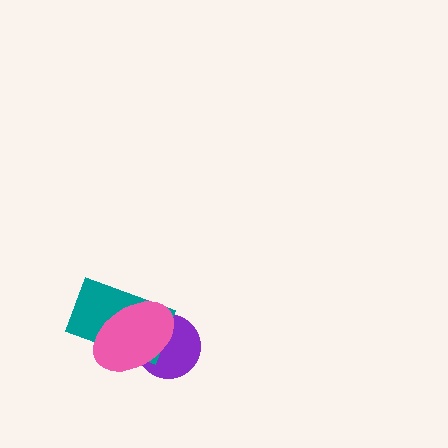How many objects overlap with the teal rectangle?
2 objects overlap with the teal rectangle.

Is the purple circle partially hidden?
Yes, it is partially covered by another shape.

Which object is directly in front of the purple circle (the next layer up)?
The teal rectangle is directly in front of the purple circle.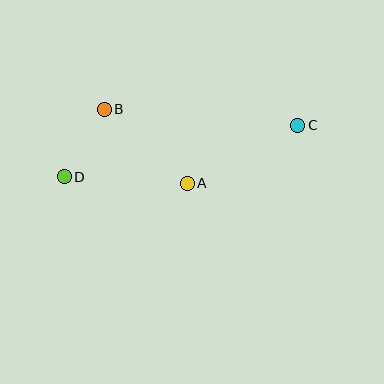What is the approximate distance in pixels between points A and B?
The distance between A and B is approximately 111 pixels.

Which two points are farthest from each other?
Points C and D are farthest from each other.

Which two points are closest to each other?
Points B and D are closest to each other.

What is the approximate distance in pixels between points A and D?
The distance between A and D is approximately 123 pixels.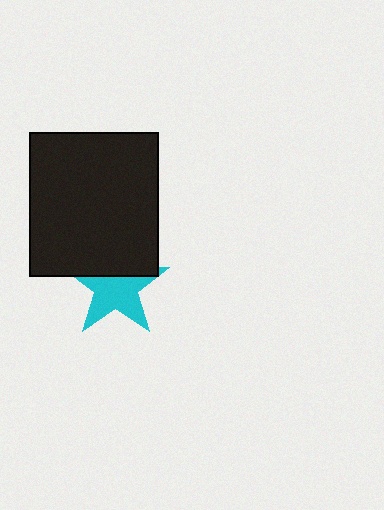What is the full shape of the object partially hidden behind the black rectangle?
The partially hidden object is a cyan star.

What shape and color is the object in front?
The object in front is a black rectangle.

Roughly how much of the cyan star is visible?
About half of it is visible (roughly 62%).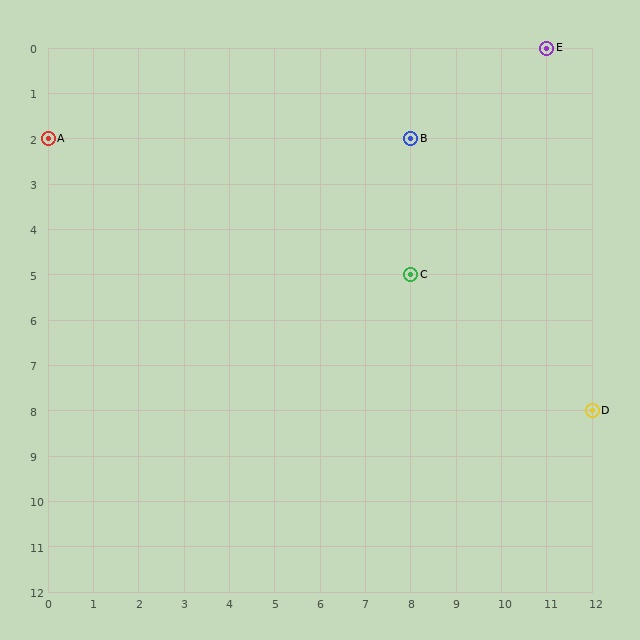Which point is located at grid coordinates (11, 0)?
Point E is at (11, 0).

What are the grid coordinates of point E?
Point E is at grid coordinates (11, 0).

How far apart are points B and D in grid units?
Points B and D are 4 columns and 6 rows apart (about 7.2 grid units diagonally).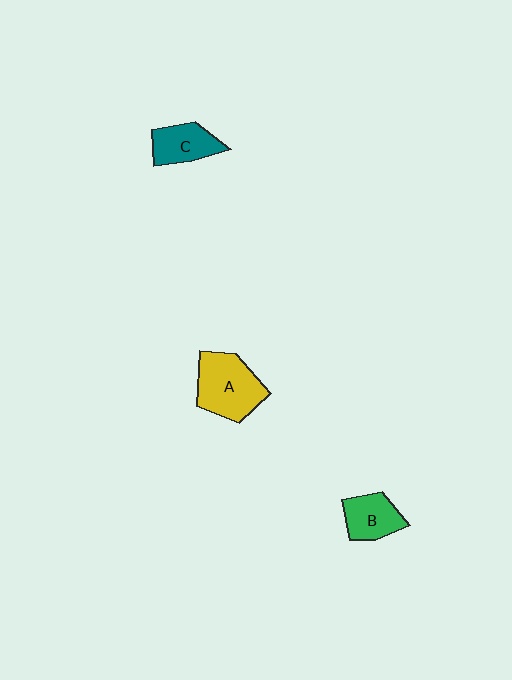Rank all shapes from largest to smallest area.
From largest to smallest: A (yellow), C (teal), B (green).